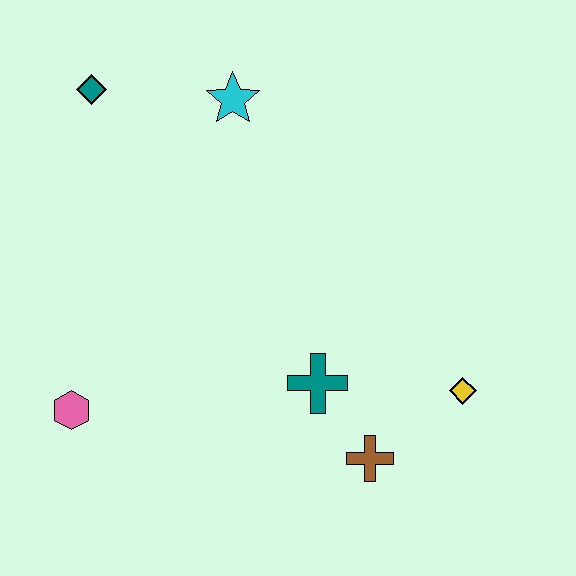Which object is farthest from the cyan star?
The brown cross is farthest from the cyan star.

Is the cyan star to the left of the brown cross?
Yes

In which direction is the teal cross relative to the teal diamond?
The teal cross is below the teal diamond.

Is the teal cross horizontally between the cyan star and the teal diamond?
No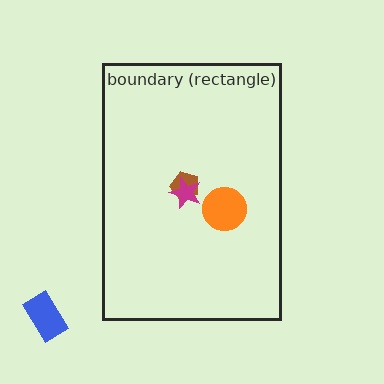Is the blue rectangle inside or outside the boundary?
Outside.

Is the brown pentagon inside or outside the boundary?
Inside.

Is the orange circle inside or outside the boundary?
Inside.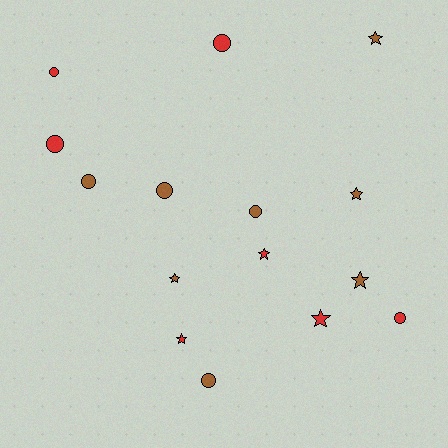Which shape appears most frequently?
Circle, with 8 objects.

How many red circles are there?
There are 4 red circles.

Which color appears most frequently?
Brown, with 8 objects.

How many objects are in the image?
There are 15 objects.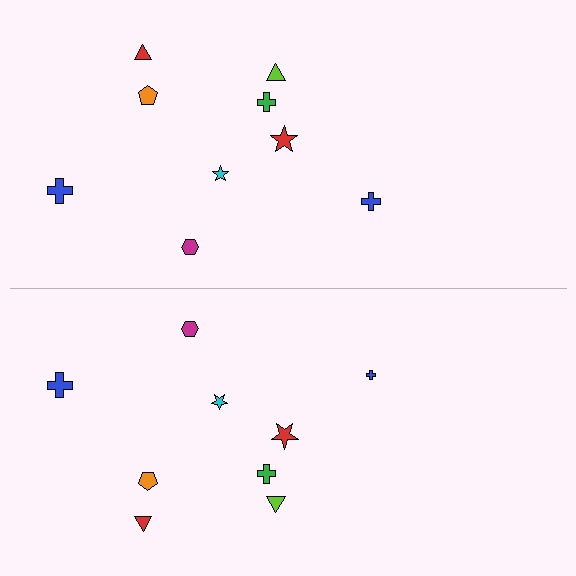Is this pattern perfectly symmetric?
No, the pattern is not perfectly symmetric. The blue cross on the bottom side has a different size than its mirror counterpart.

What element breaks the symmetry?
The blue cross on the bottom side has a different size than its mirror counterpart.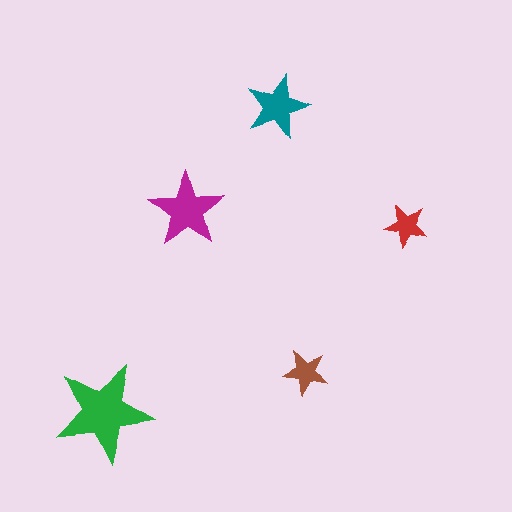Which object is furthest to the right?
The red star is rightmost.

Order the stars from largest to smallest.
the green one, the magenta one, the teal one, the brown one, the red one.